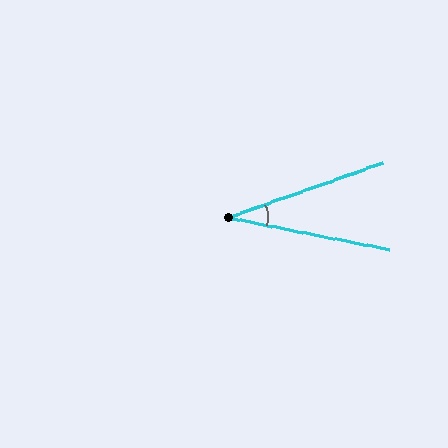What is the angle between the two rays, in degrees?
Approximately 31 degrees.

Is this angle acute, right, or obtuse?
It is acute.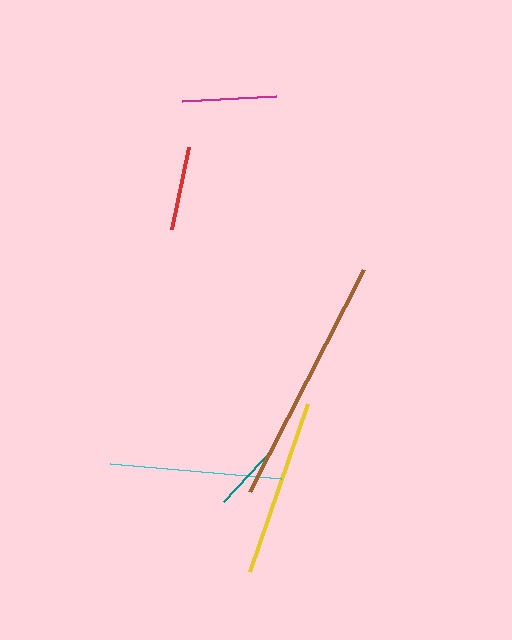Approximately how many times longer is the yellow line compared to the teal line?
The yellow line is approximately 2.4 times the length of the teal line.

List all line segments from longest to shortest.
From longest to shortest: brown, yellow, cyan, magenta, red, teal.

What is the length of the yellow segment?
The yellow segment is approximately 178 pixels long.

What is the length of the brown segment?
The brown segment is approximately 250 pixels long.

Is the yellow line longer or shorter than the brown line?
The brown line is longer than the yellow line.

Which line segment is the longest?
The brown line is the longest at approximately 250 pixels.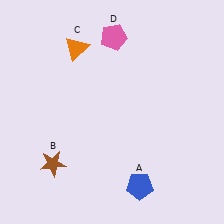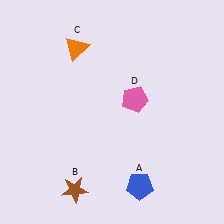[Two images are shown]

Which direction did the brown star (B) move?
The brown star (B) moved down.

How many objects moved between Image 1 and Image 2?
2 objects moved between the two images.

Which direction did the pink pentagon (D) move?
The pink pentagon (D) moved down.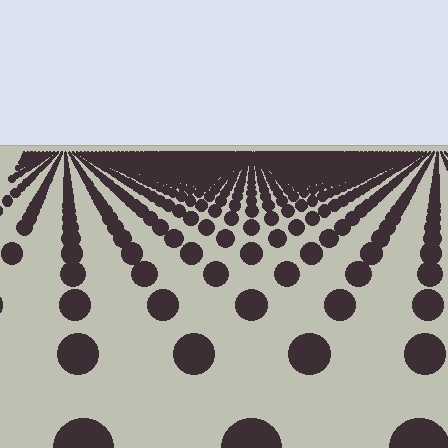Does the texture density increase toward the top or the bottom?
Density increases toward the top.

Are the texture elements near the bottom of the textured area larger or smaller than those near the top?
Larger. Near the bottom, elements are closer to the viewer and appear at a bigger on-screen size.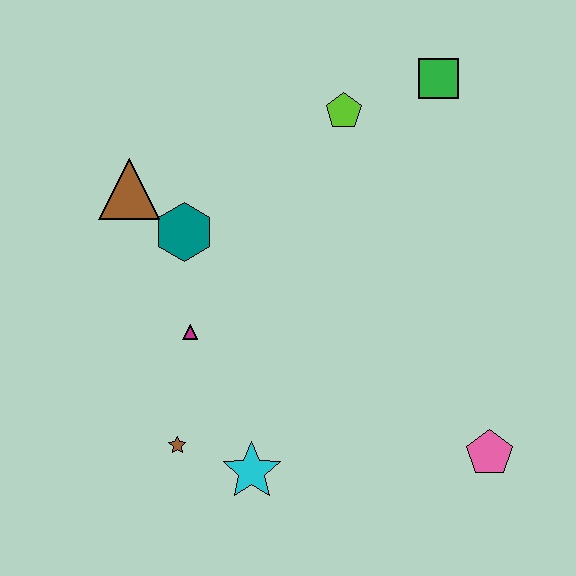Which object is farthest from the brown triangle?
The pink pentagon is farthest from the brown triangle.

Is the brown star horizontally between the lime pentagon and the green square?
No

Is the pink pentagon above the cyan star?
Yes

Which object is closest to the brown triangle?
The teal hexagon is closest to the brown triangle.